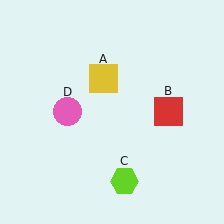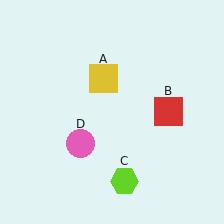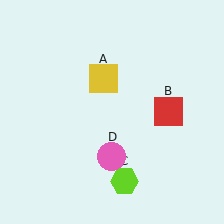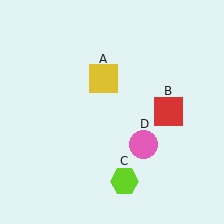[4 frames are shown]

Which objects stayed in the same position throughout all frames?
Yellow square (object A) and red square (object B) and lime hexagon (object C) remained stationary.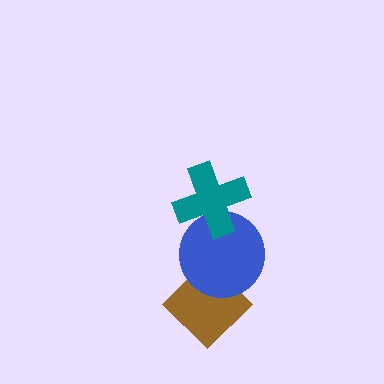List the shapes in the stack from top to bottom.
From top to bottom: the teal cross, the blue circle, the brown diamond.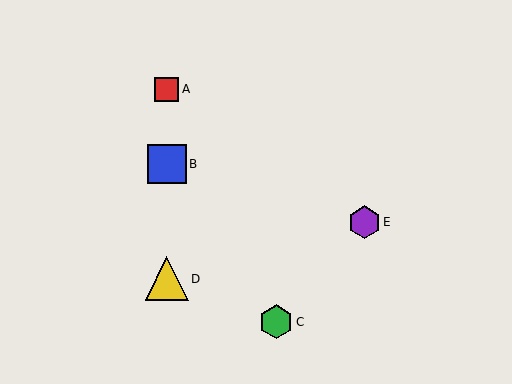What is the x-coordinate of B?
Object B is at x≈167.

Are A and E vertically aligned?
No, A is at x≈167 and E is at x≈364.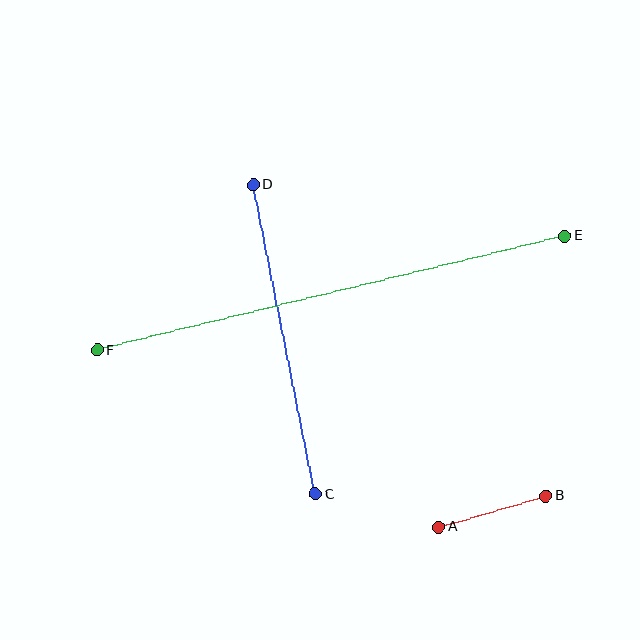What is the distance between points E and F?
The distance is approximately 481 pixels.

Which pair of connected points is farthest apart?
Points E and F are farthest apart.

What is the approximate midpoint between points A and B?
The midpoint is at approximately (492, 511) pixels.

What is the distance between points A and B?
The distance is approximately 111 pixels.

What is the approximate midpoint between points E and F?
The midpoint is at approximately (331, 293) pixels.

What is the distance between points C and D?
The distance is approximately 315 pixels.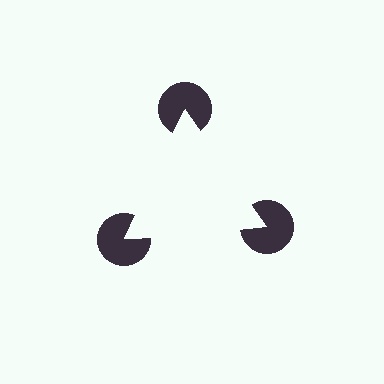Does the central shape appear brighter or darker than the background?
It typically appears slightly brighter than the background, even though no actual brightness change is drawn.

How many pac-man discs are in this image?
There are 3 — one at each vertex of the illusory triangle.